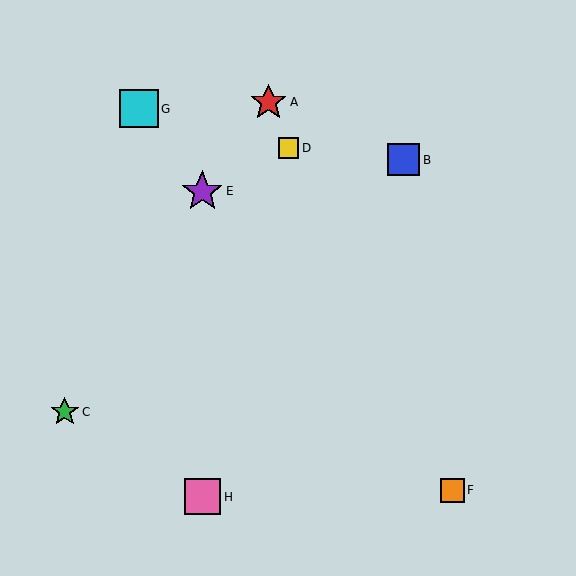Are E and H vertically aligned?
Yes, both are at x≈202.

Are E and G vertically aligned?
No, E is at x≈202 and G is at x≈139.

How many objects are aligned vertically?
2 objects (E, H) are aligned vertically.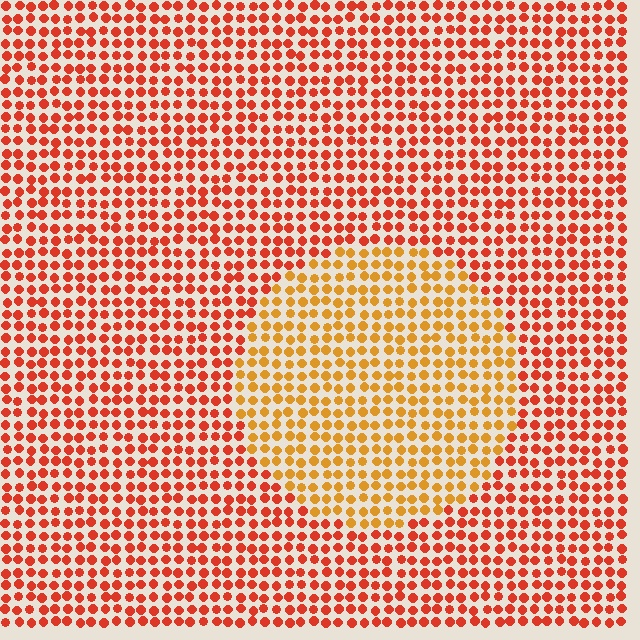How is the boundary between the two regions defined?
The boundary is defined purely by a slight shift in hue (about 31 degrees). Spacing, size, and orientation are identical on both sides.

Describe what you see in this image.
The image is filled with small red elements in a uniform arrangement. A circle-shaped region is visible where the elements are tinted to a slightly different hue, forming a subtle color boundary.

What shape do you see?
I see a circle.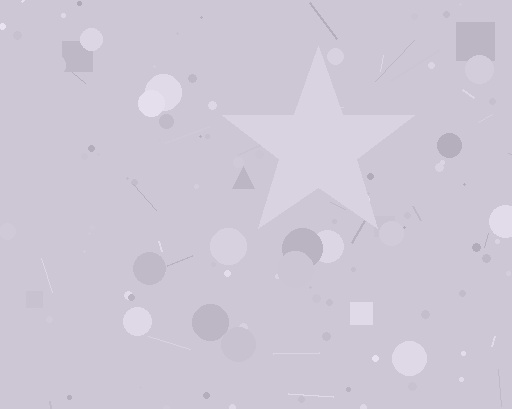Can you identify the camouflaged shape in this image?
The camouflaged shape is a star.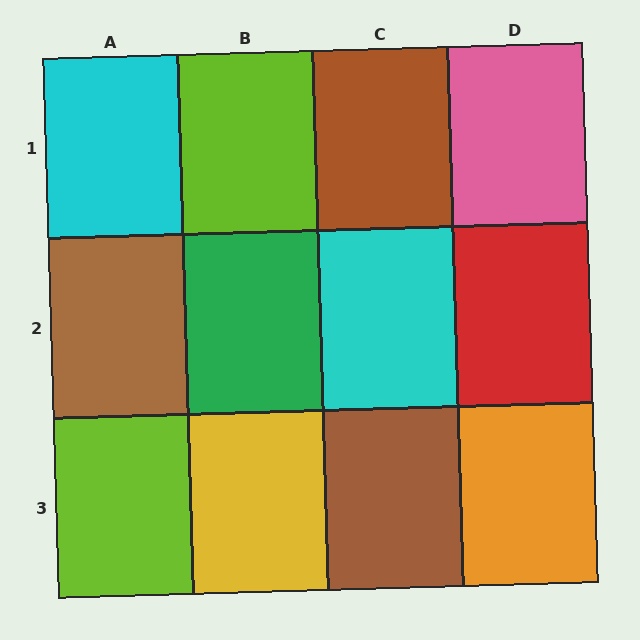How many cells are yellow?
1 cell is yellow.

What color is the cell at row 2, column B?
Green.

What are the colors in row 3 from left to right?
Lime, yellow, brown, orange.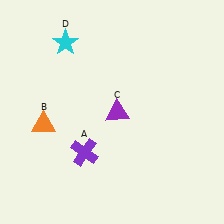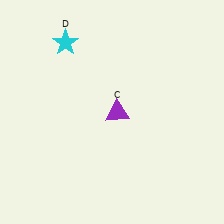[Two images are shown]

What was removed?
The orange triangle (B), the purple cross (A) were removed in Image 2.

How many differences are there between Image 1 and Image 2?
There are 2 differences between the two images.